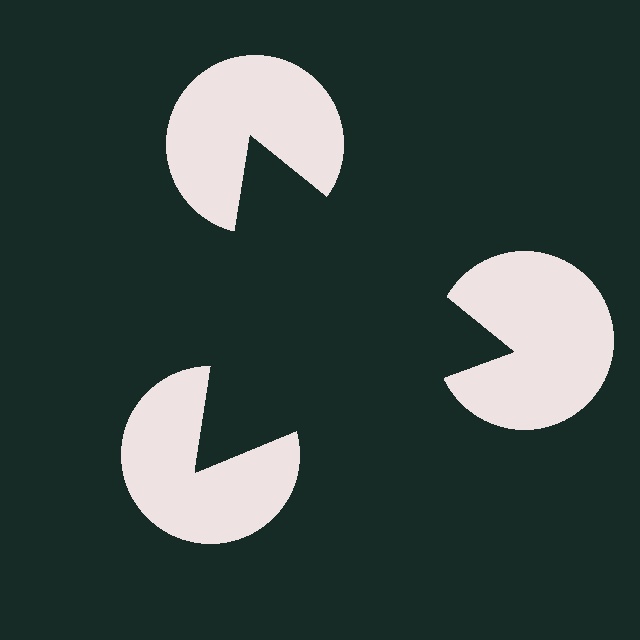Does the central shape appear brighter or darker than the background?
It typically appears slightly darker than the background, even though no actual brightness change is drawn.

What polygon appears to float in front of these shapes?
An illusory triangle — its edges are inferred from the aligned wedge cuts in the pac-man discs, not physically drawn.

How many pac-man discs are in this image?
There are 3 — one at each vertex of the illusory triangle.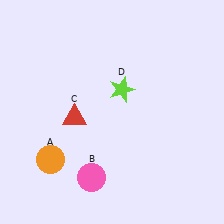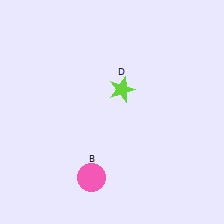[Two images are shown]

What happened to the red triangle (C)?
The red triangle (C) was removed in Image 2. It was in the bottom-left area of Image 1.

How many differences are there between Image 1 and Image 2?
There are 2 differences between the two images.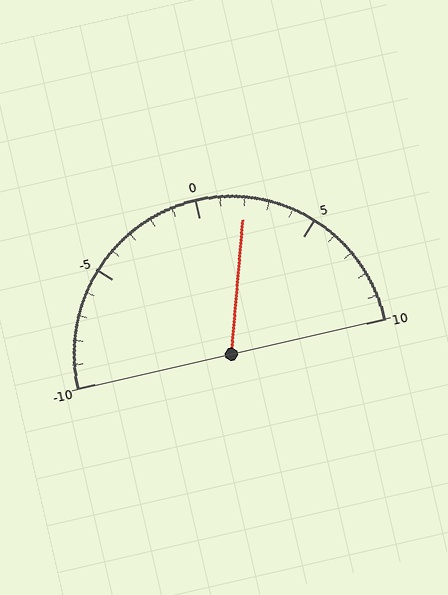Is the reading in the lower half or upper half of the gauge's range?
The reading is in the upper half of the range (-10 to 10).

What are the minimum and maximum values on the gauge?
The gauge ranges from -10 to 10.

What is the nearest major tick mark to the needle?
The nearest major tick mark is 0.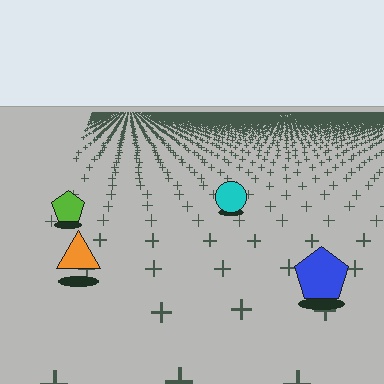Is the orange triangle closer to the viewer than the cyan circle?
Yes. The orange triangle is closer — you can tell from the texture gradient: the ground texture is coarser near it.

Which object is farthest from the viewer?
The cyan circle is farthest from the viewer. It appears smaller and the ground texture around it is denser.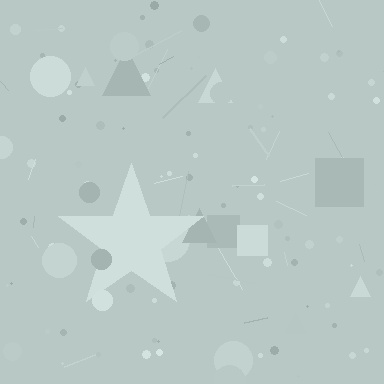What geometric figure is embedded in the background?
A star is embedded in the background.